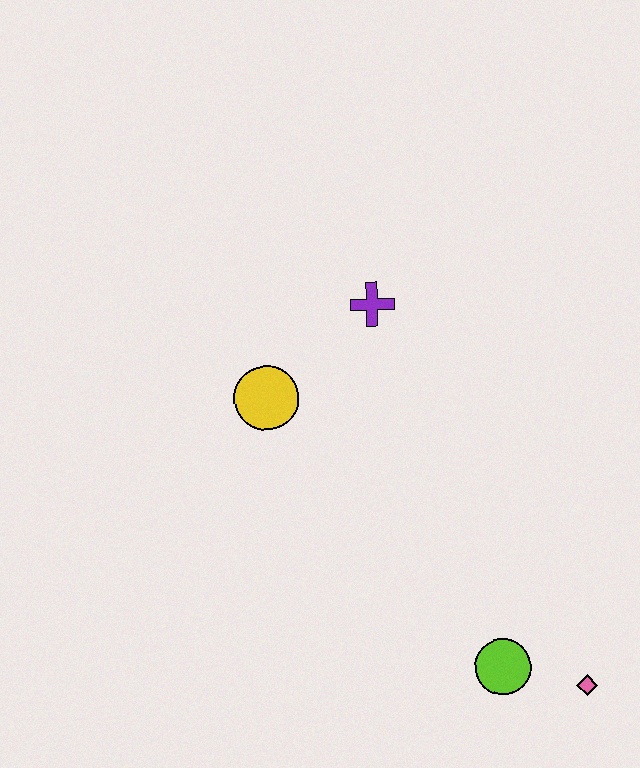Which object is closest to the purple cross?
The yellow circle is closest to the purple cross.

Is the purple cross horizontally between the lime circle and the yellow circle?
Yes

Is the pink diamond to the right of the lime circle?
Yes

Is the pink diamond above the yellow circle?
No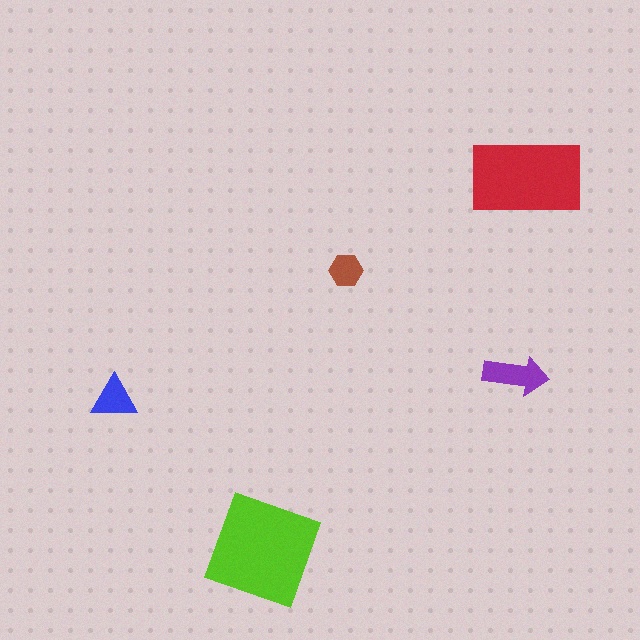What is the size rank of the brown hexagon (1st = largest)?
5th.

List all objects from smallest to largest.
The brown hexagon, the blue triangle, the purple arrow, the red rectangle, the lime square.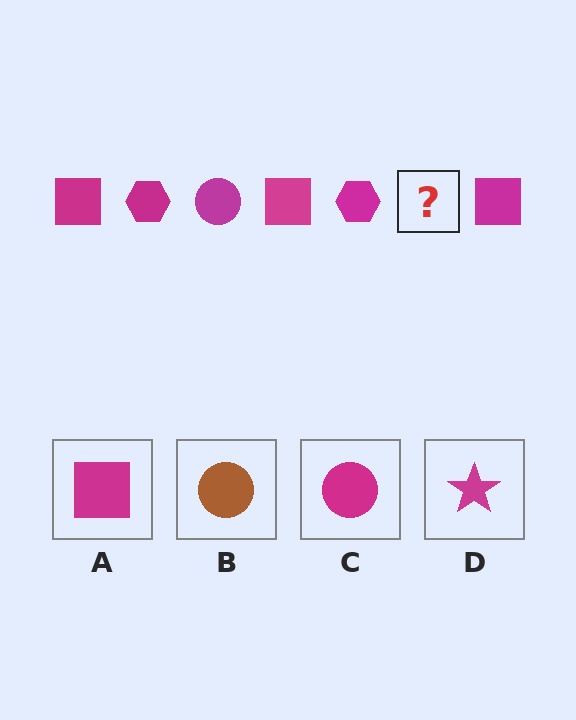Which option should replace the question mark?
Option C.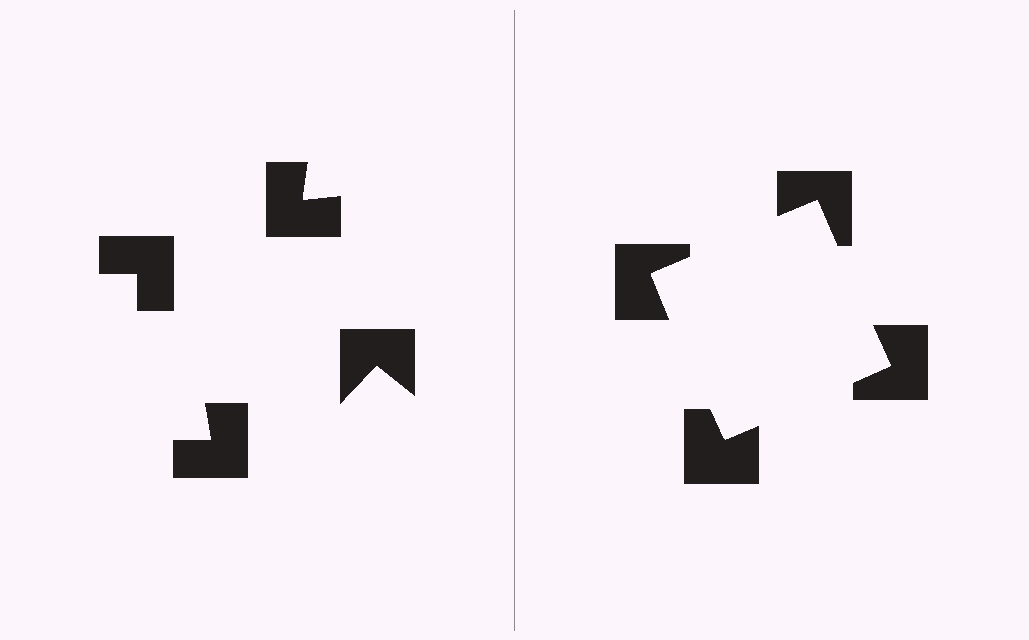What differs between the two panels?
The notched squares are positioned identically on both sides; only the wedge orientations differ. On the right they align to a square; on the left they are misaligned.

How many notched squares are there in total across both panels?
8 — 4 on each side.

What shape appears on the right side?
An illusory square.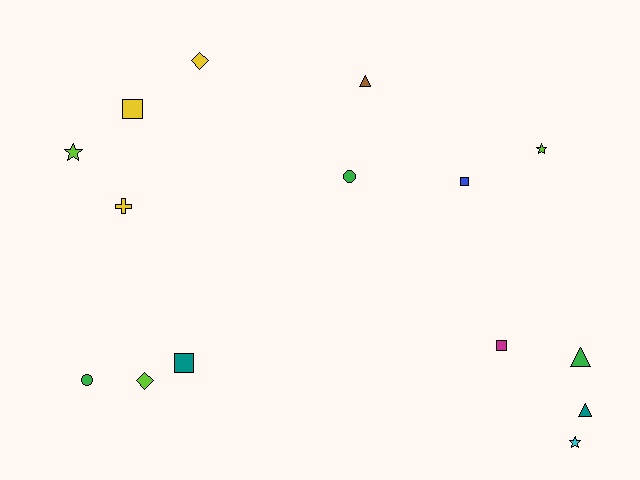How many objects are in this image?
There are 15 objects.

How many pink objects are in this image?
There are no pink objects.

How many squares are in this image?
There are 4 squares.